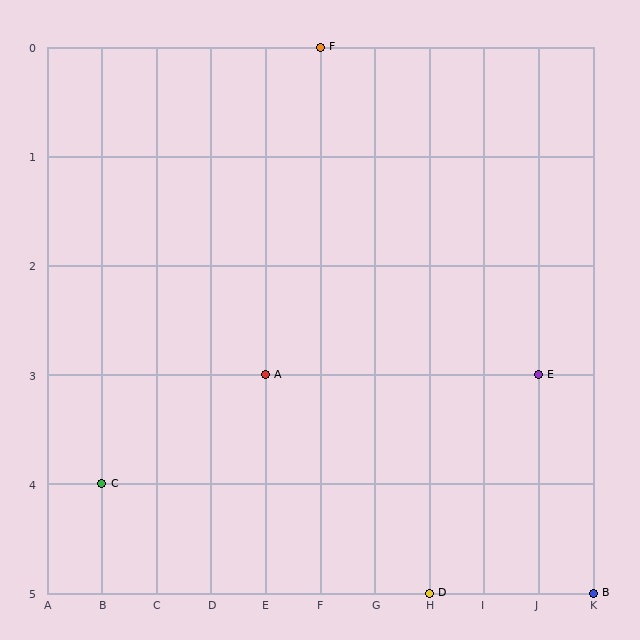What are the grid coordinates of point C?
Point C is at grid coordinates (B, 4).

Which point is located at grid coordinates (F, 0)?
Point F is at (F, 0).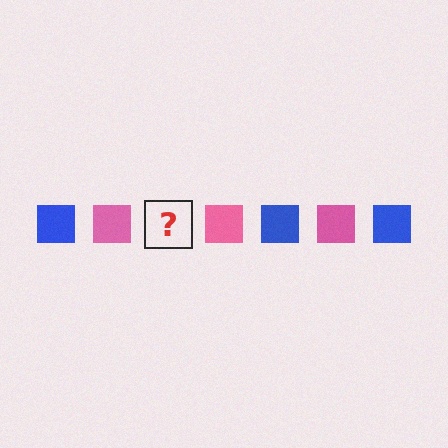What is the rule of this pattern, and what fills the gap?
The rule is that the pattern cycles through blue, pink squares. The gap should be filled with a blue square.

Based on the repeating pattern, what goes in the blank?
The blank should be a blue square.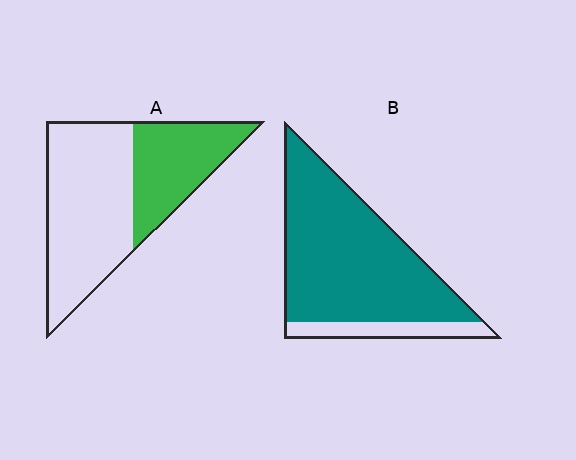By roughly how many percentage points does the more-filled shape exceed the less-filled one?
By roughly 50 percentage points (B over A).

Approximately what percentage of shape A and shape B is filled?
A is approximately 35% and B is approximately 85%.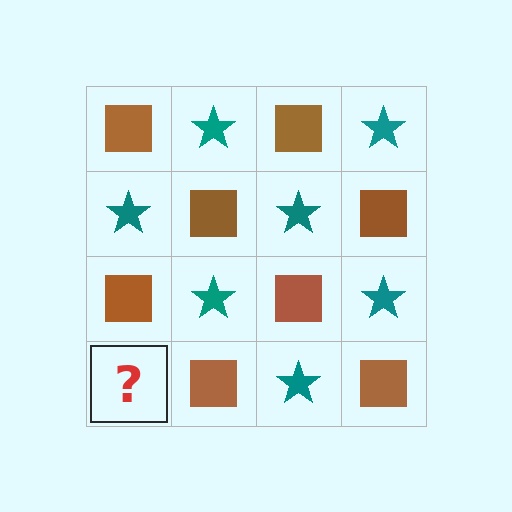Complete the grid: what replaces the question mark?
The question mark should be replaced with a teal star.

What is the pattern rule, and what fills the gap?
The rule is that it alternates brown square and teal star in a checkerboard pattern. The gap should be filled with a teal star.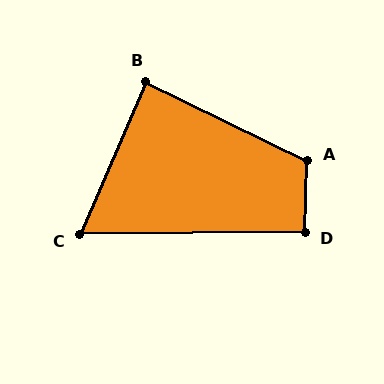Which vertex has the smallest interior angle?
C, at approximately 66 degrees.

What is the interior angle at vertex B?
Approximately 87 degrees (approximately right).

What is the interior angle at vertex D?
Approximately 93 degrees (approximately right).